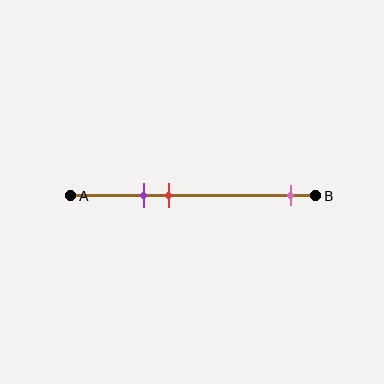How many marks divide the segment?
There are 3 marks dividing the segment.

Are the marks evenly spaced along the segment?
No, the marks are not evenly spaced.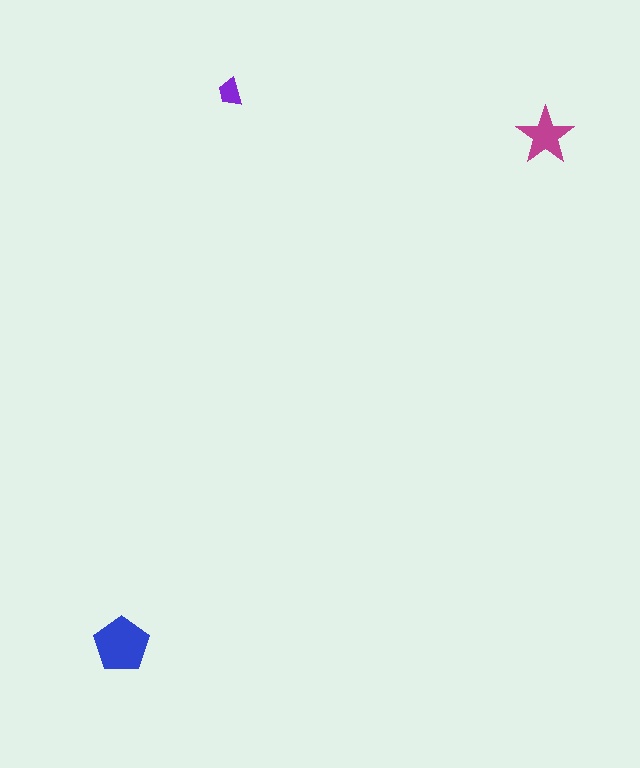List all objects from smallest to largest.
The purple trapezoid, the magenta star, the blue pentagon.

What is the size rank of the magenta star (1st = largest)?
2nd.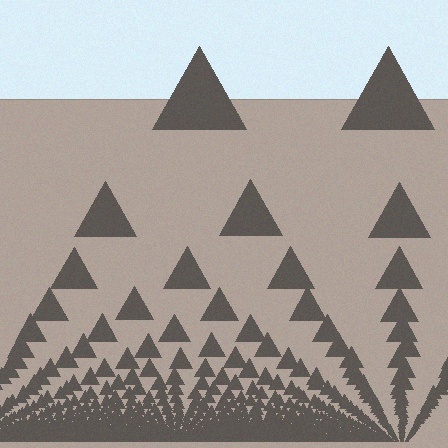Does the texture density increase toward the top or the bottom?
Density increases toward the bottom.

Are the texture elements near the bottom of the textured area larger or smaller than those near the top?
Smaller. The gradient is inverted — elements near the bottom are smaller and denser.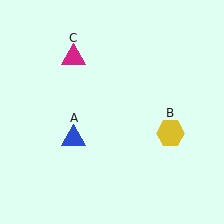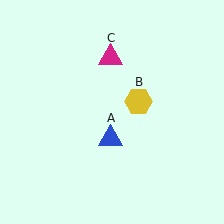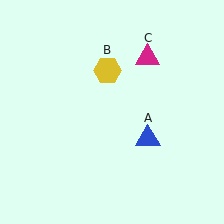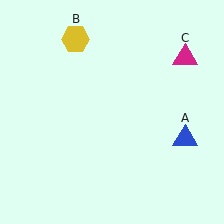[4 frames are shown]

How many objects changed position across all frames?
3 objects changed position: blue triangle (object A), yellow hexagon (object B), magenta triangle (object C).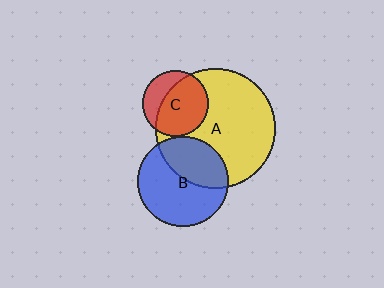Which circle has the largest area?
Circle A (yellow).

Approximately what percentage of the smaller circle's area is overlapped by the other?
Approximately 5%.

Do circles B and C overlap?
Yes.